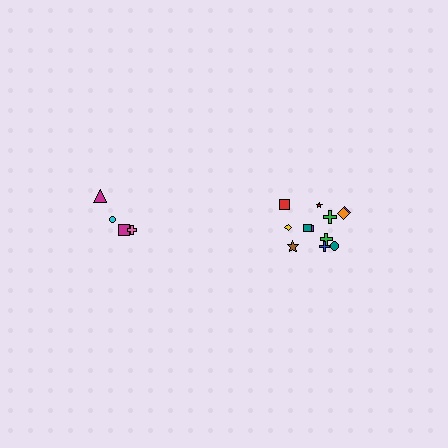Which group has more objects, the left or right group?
The right group.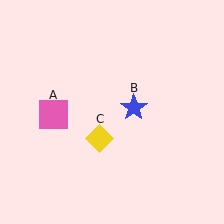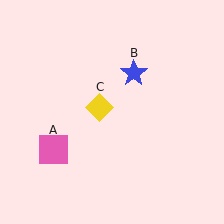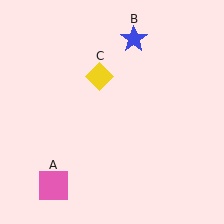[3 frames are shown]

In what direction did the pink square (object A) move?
The pink square (object A) moved down.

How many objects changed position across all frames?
3 objects changed position: pink square (object A), blue star (object B), yellow diamond (object C).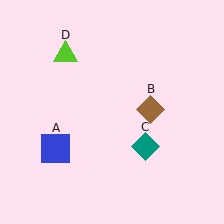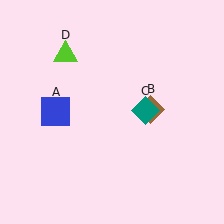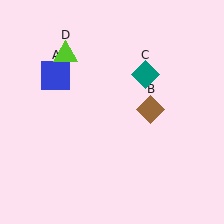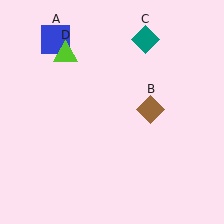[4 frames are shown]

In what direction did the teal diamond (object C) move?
The teal diamond (object C) moved up.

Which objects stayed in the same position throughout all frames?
Brown diamond (object B) and lime triangle (object D) remained stationary.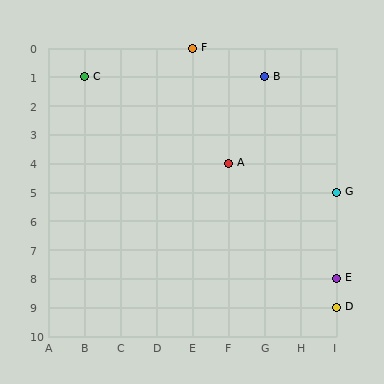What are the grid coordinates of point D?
Point D is at grid coordinates (I, 9).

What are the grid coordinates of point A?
Point A is at grid coordinates (F, 4).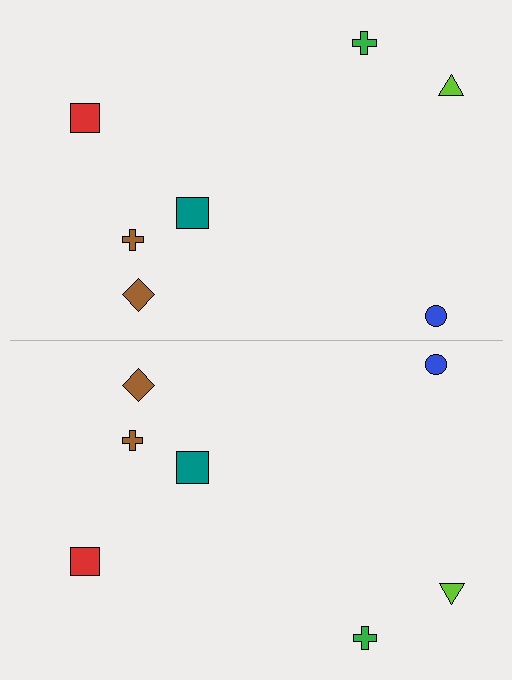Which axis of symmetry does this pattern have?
The pattern has a horizontal axis of symmetry running through the center of the image.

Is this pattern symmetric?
Yes, this pattern has bilateral (reflection) symmetry.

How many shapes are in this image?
There are 14 shapes in this image.